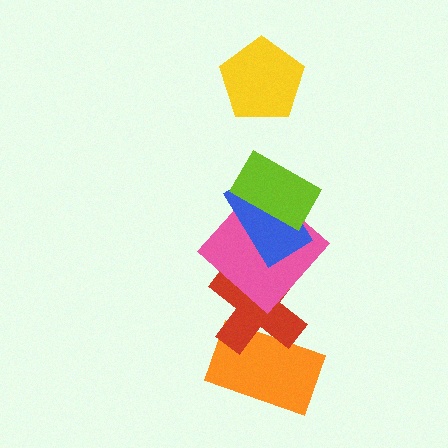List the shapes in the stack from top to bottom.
From top to bottom: the yellow pentagon, the lime rectangle, the blue rectangle, the pink diamond, the red cross, the orange rectangle.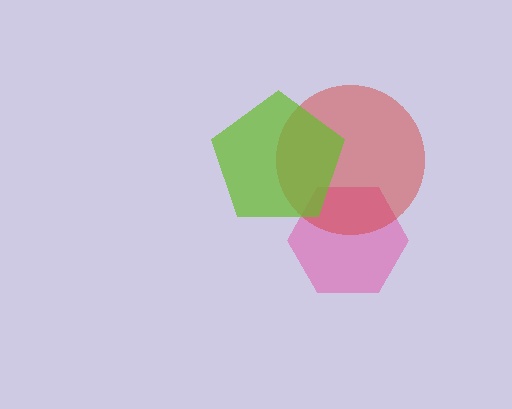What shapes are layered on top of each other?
The layered shapes are: a pink hexagon, a red circle, a lime pentagon.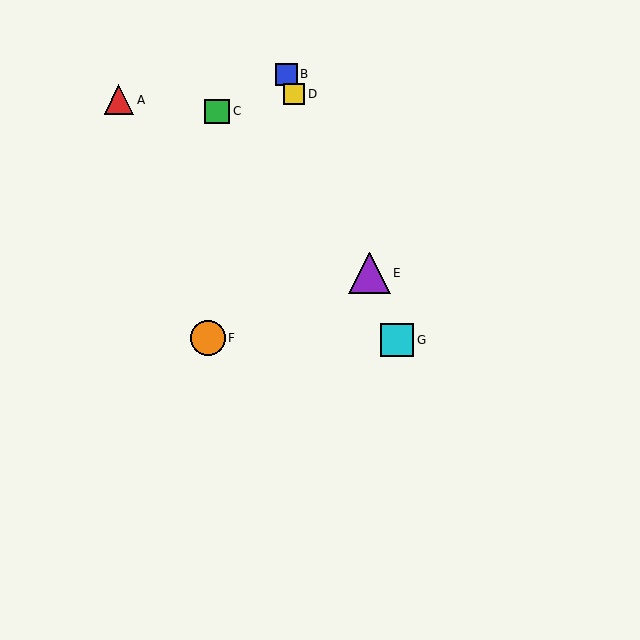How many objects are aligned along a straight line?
4 objects (B, D, E, G) are aligned along a straight line.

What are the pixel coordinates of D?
Object D is at (294, 94).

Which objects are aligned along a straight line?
Objects B, D, E, G are aligned along a straight line.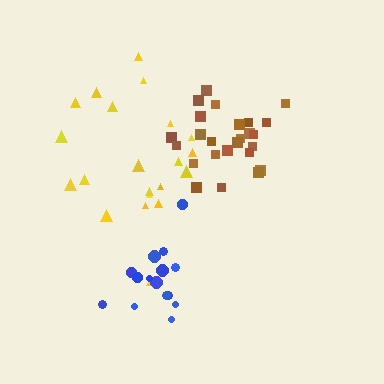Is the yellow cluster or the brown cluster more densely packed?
Brown.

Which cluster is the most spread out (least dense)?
Yellow.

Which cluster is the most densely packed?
Blue.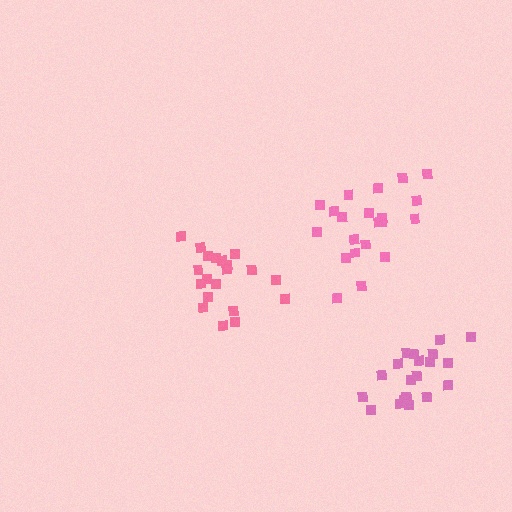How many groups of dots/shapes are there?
There are 3 groups.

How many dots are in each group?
Group 1: 20 dots, Group 2: 20 dots, Group 3: 21 dots (61 total).